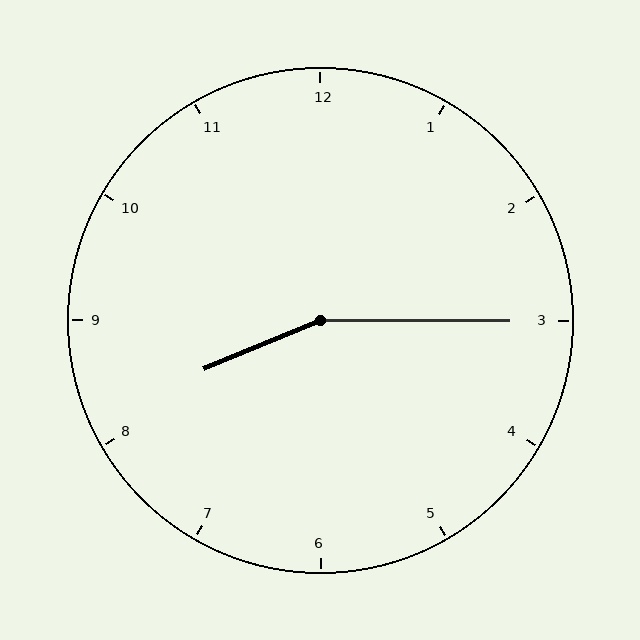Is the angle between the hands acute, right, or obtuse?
It is obtuse.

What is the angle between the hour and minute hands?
Approximately 158 degrees.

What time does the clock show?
8:15.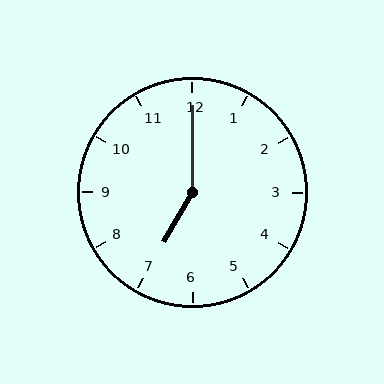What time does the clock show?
7:00.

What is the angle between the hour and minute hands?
Approximately 150 degrees.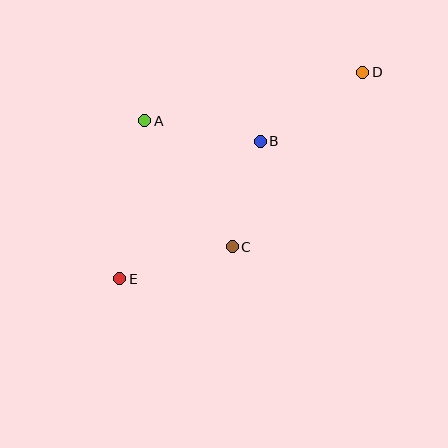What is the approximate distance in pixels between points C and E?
The distance between C and E is approximately 117 pixels.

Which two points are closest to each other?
Points B and C are closest to each other.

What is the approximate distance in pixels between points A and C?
The distance between A and C is approximately 154 pixels.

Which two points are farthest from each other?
Points D and E are farthest from each other.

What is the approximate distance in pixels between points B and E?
The distance between B and E is approximately 197 pixels.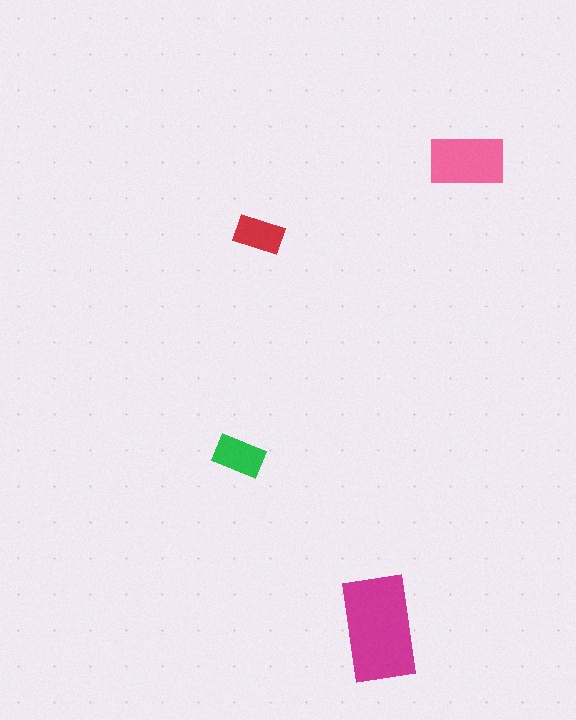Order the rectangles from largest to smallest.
the magenta one, the pink one, the green one, the red one.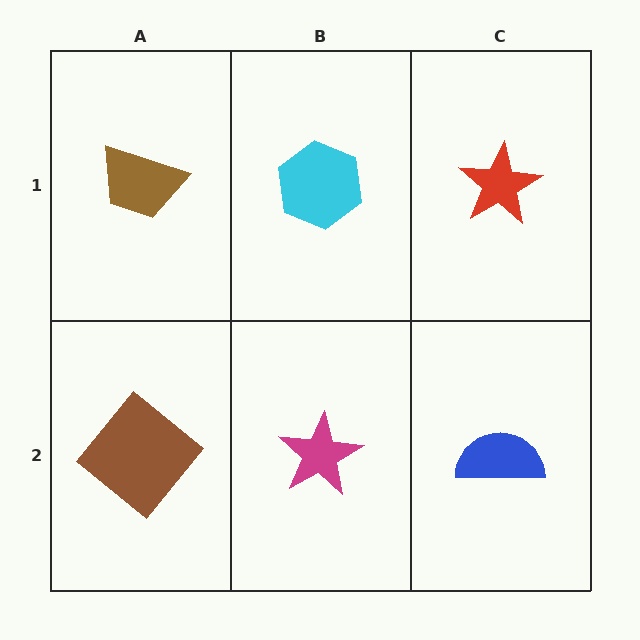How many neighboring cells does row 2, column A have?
2.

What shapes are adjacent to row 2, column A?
A brown trapezoid (row 1, column A), a magenta star (row 2, column B).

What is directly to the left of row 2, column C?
A magenta star.